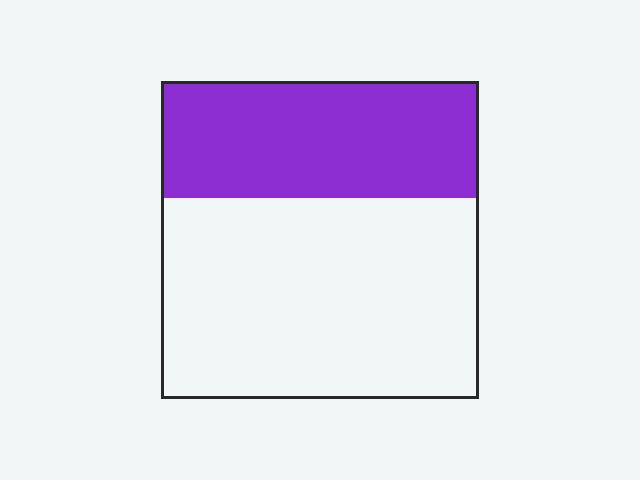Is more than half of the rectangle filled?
No.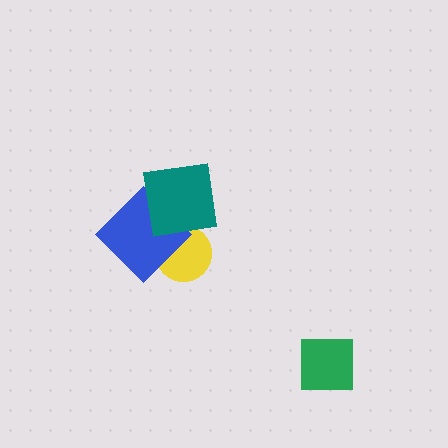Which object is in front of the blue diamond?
The teal square is in front of the blue diamond.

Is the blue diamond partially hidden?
Yes, it is partially covered by another shape.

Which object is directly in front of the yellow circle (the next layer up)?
The blue diamond is directly in front of the yellow circle.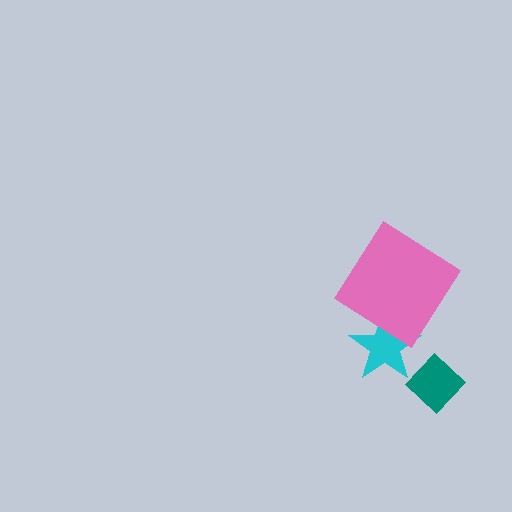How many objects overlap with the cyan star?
1 object overlaps with the cyan star.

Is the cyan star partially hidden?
Yes, it is partially covered by another shape.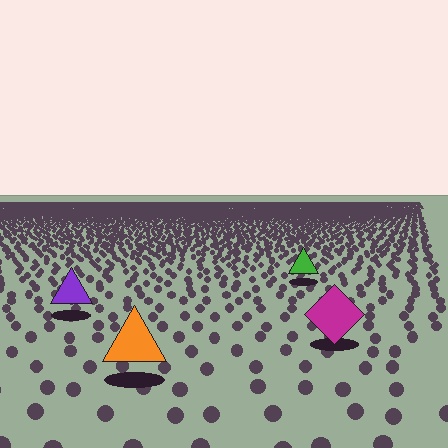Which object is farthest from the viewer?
The green triangle is farthest from the viewer. It appears smaller and the ground texture around it is denser.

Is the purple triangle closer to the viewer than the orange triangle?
No. The orange triangle is closer — you can tell from the texture gradient: the ground texture is coarser near it.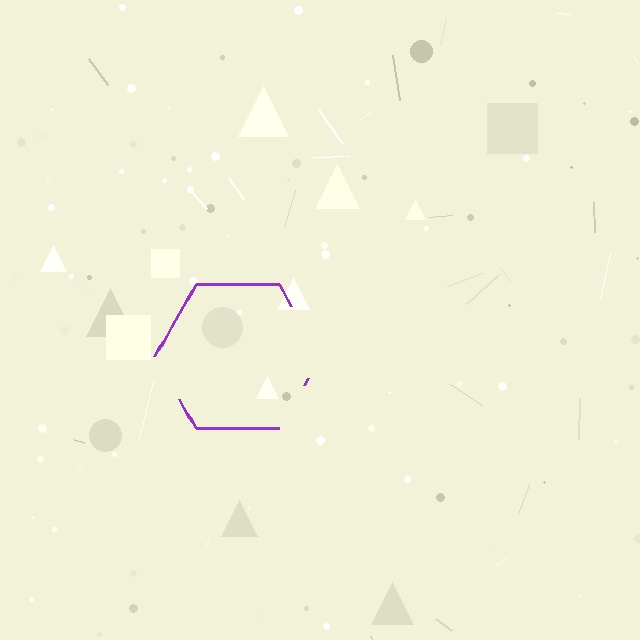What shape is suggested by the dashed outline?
The dashed outline suggests a hexagon.